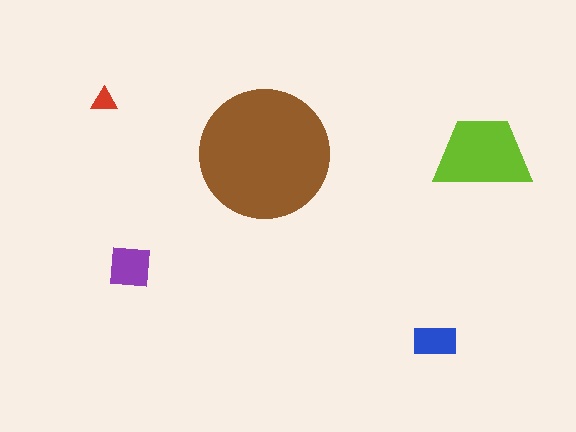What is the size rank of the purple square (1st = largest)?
3rd.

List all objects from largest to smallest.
The brown circle, the lime trapezoid, the purple square, the blue rectangle, the red triangle.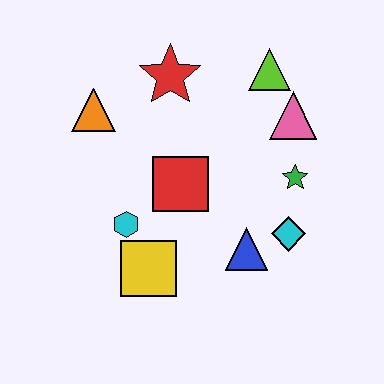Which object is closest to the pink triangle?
The lime triangle is closest to the pink triangle.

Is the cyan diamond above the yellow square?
Yes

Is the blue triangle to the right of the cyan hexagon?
Yes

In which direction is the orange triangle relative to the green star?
The orange triangle is to the left of the green star.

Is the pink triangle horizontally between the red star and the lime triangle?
No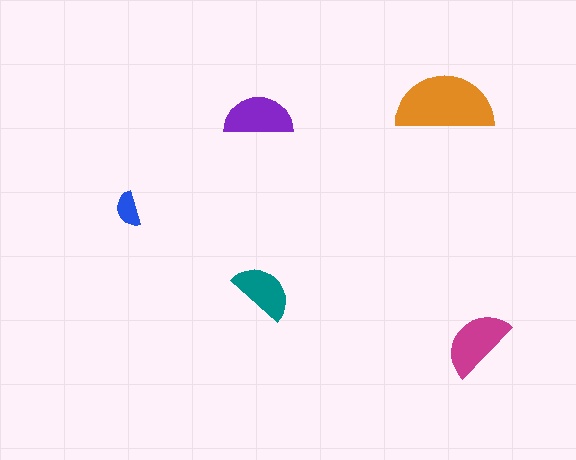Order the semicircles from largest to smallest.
the orange one, the magenta one, the purple one, the teal one, the blue one.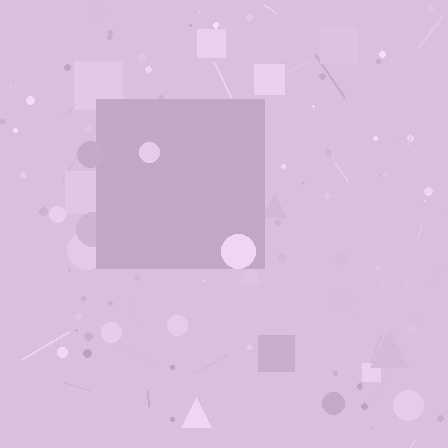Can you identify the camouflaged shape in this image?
The camouflaged shape is a square.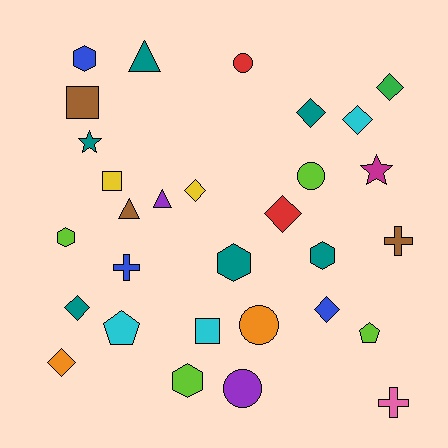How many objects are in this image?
There are 30 objects.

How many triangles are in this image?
There are 3 triangles.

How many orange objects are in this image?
There are 2 orange objects.